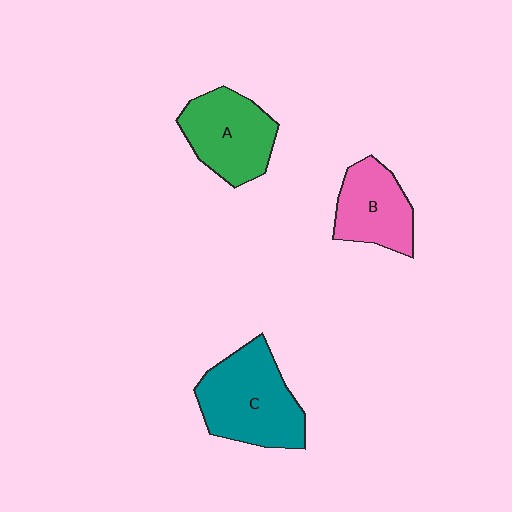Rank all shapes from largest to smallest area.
From largest to smallest: C (teal), A (green), B (pink).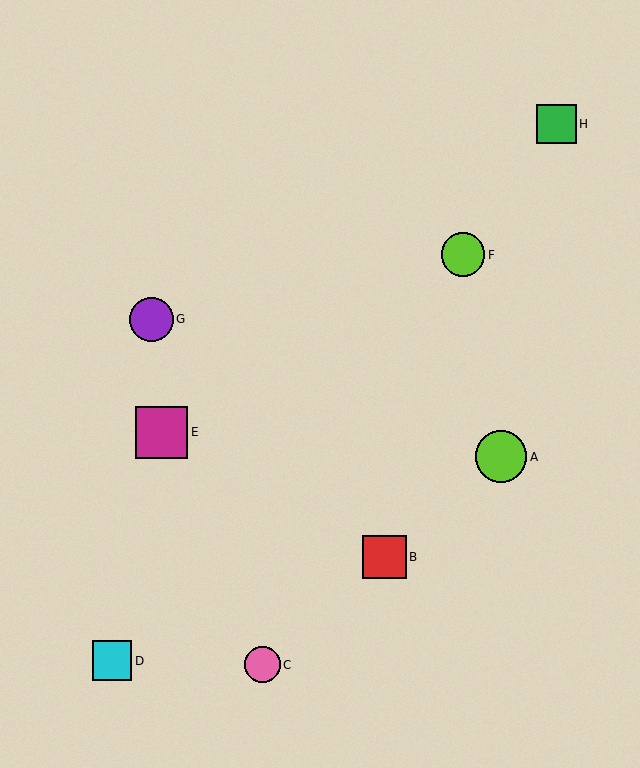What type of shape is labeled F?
Shape F is a lime circle.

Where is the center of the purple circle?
The center of the purple circle is at (151, 319).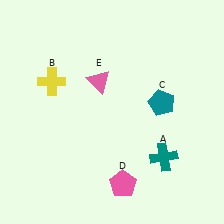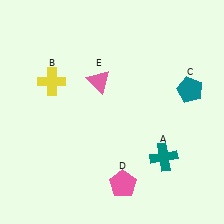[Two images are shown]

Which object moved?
The teal pentagon (C) moved right.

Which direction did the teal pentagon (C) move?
The teal pentagon (C) moved right.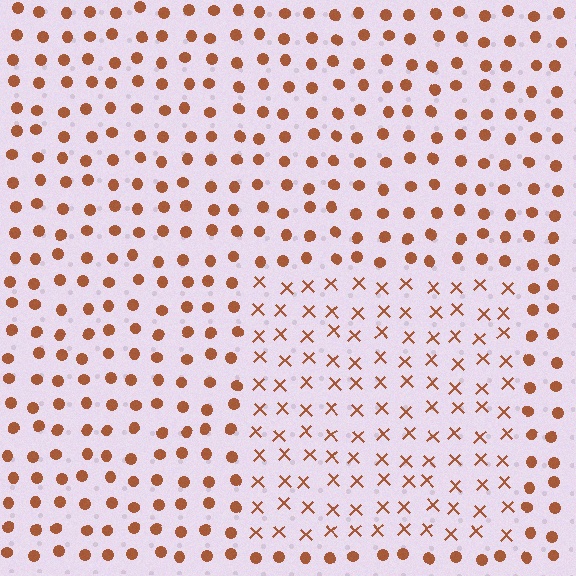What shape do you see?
I see a rectangle.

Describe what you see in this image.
The image is filled with small brown elements arranged in a uniform grid. A rectangle-shaped region contains X marks, while the surrounding area contains circles. The boundary is defined purely by the change in element shape.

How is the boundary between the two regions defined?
The boundary is defined by a change in element shape: X marks inside vs. circles outside. All elements share the same color and spacing.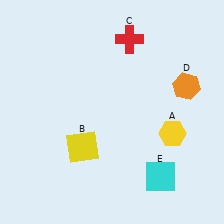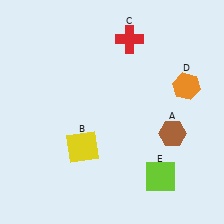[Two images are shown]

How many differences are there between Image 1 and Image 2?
There are 2 differences between the two images.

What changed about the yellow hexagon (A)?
In Image 1, A is yellow. In Image 2, it changed to brown.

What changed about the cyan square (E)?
In Image 1, E is cyan. In Image 2, it changed to lime.